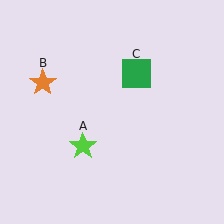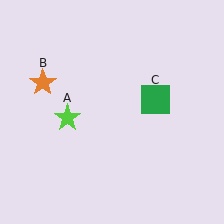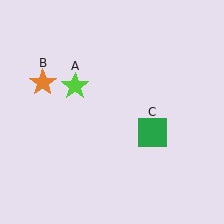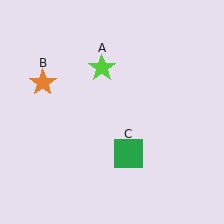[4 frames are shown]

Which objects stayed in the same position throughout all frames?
Orange star (object B) remained stationary.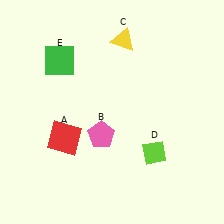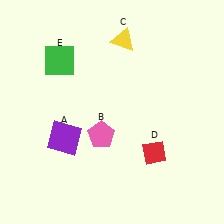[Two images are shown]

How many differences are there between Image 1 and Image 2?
There are 2 differences between the two images.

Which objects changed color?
A changed from red to purple. D changed from lime to red.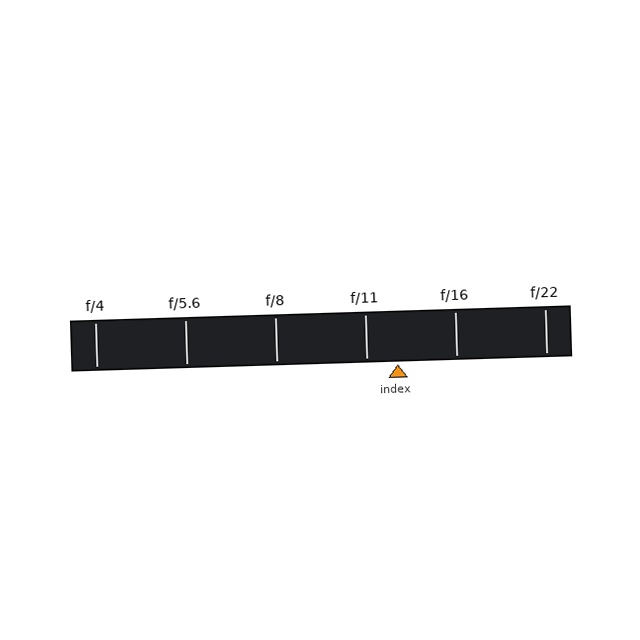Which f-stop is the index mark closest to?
The index mark is closest to f/11.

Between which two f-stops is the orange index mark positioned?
The index mark is between f/11 and f/16.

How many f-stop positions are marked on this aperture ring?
There are 6 f-stop positions marked.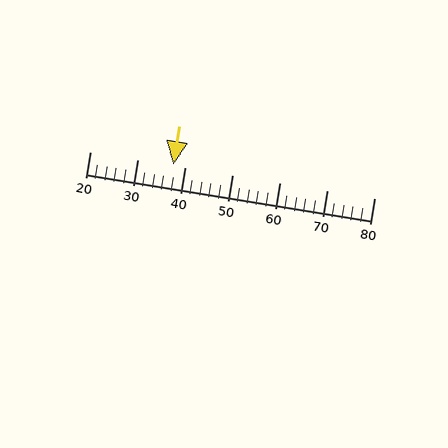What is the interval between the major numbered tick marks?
The major tick marks are spaced 10 units apart.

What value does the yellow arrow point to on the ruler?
The yellow arrow points to approximately 38.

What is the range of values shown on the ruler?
The ruler shows values from 20 to 80.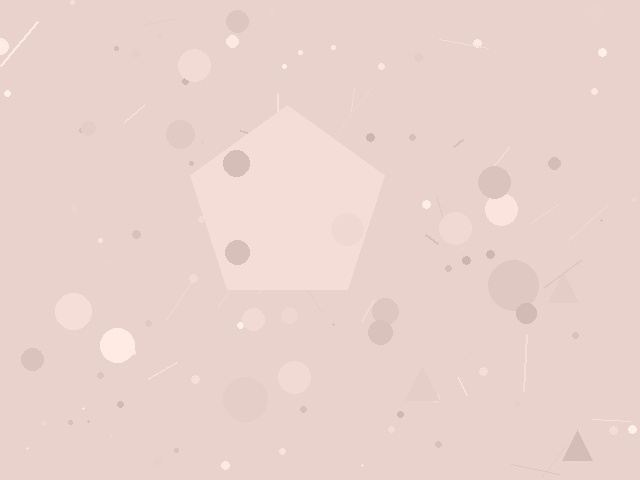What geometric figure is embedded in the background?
A pentagon is embedded in the background.